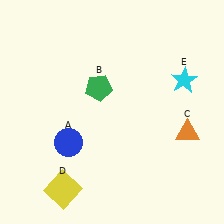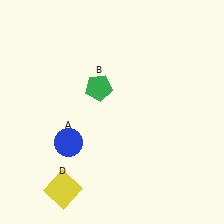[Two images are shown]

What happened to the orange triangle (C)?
The orange triangle (C) was removed in Image 2. It was in the bottom-right area of Image 1.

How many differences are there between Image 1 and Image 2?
There are 2 differences between the two images.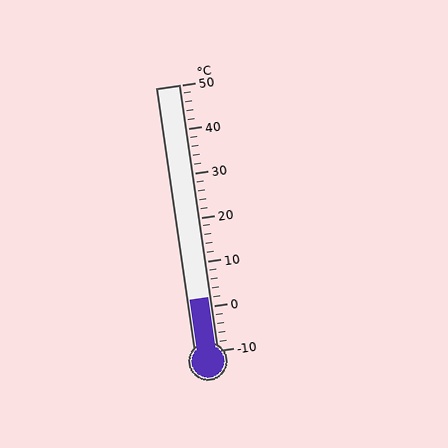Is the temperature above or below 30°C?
The temperature is below 30°C.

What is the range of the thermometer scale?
The thermometer scale ranges from -10°C to 50°C.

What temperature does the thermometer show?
The thermometer shows approximately 2°C.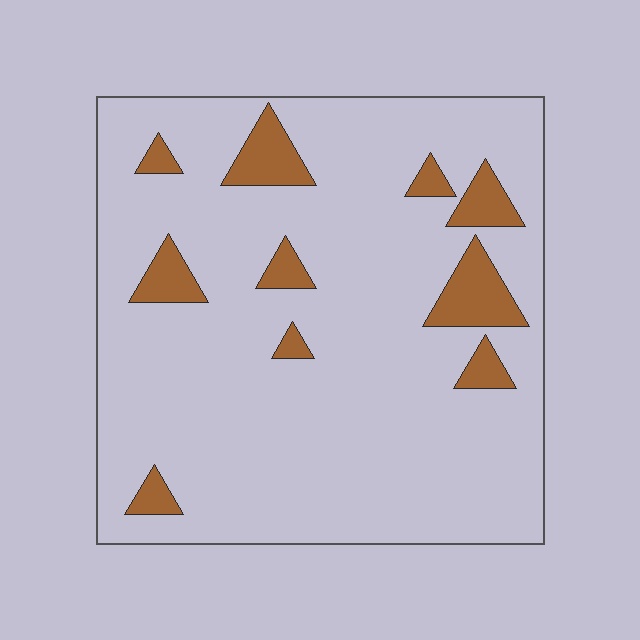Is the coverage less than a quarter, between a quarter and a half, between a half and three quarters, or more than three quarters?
Less than a quarter.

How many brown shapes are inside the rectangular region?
10.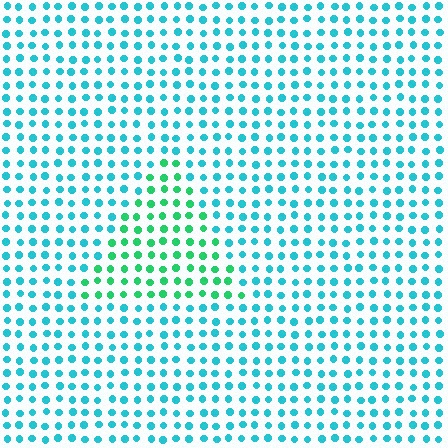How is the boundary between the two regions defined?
The boundary is defined purely by a slight shift in hue (about 40 degrees). Spacing, size, and orientation are identical on both sides.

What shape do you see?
I see a triangle.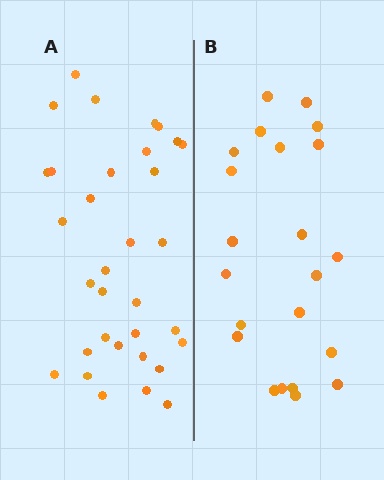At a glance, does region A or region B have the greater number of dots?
Region A (the left region) has more dots.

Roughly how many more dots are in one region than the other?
Region A has roughly 12 or so more dots than region B.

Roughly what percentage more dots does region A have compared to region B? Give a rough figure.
About 50% more.